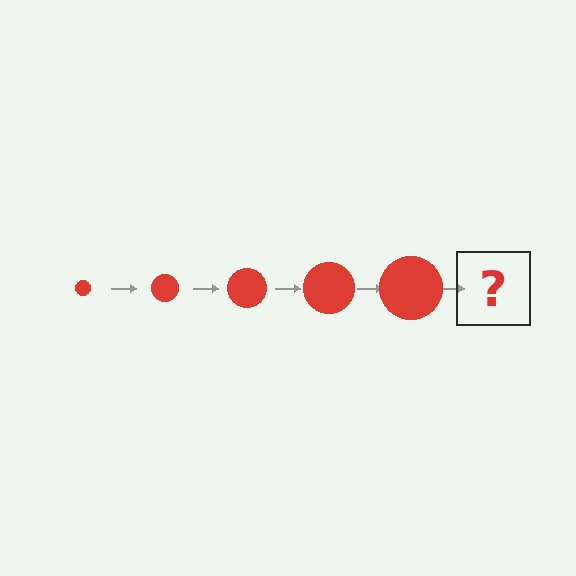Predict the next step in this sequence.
The next step is a red circle, larger than the previous one.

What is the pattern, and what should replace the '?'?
The pattern is that the circle gets progressively larger each step. The '?' should be a red circle, larger than the previous one.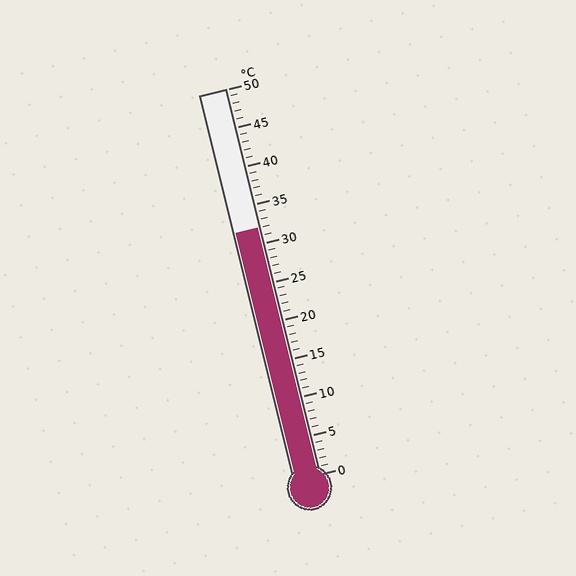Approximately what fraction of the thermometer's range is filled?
The thermometer is filled to approximately 65% of its range.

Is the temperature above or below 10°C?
The temperature is above 10°C.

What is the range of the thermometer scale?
The thermometer scale ranges from 0°C to 50°C.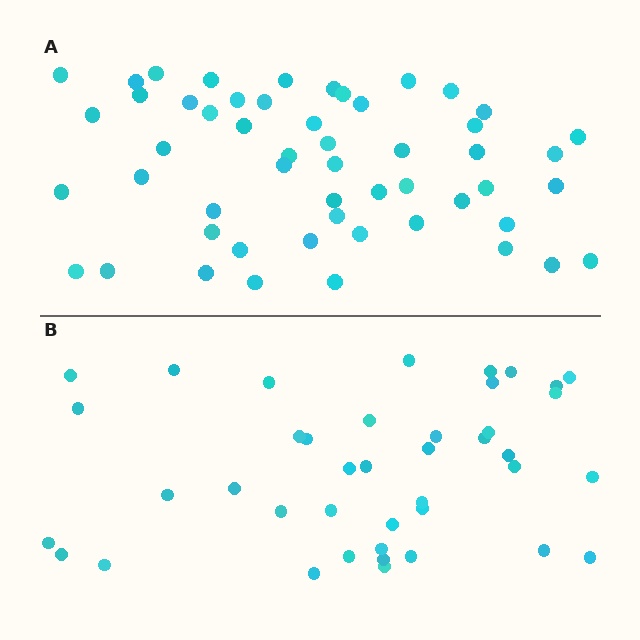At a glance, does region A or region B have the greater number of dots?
Region A (the top region) has more dots.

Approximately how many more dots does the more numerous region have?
Region A has roughly 12 or so more dots than region B.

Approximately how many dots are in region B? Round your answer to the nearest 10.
About 40 dots. (The exact count is 41, which rounds to 40.)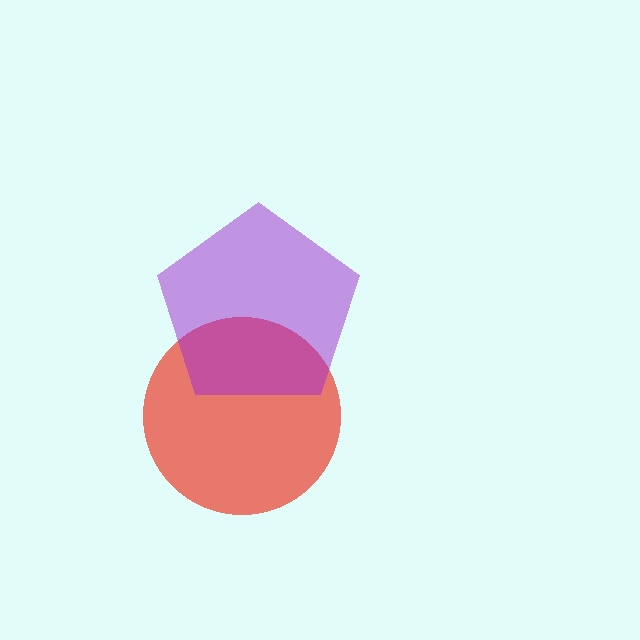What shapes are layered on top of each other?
The layered shapes are: a red circle, a purple pentagon.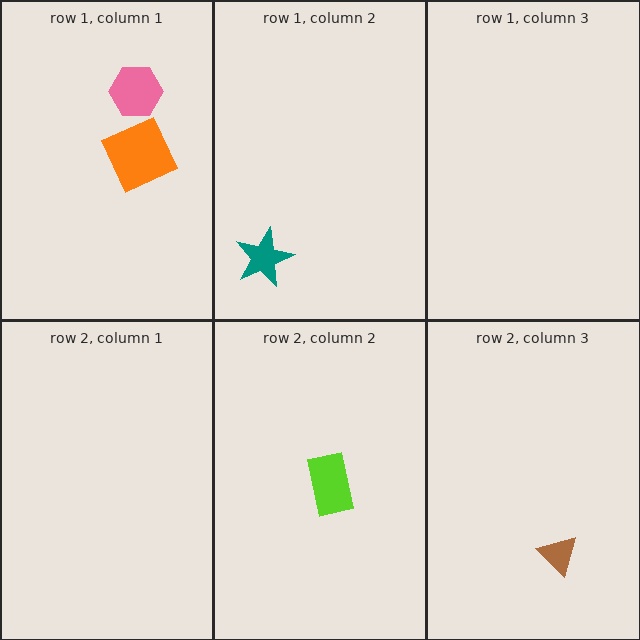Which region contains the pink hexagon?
The row 1, column 1 region.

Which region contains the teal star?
The row 1, column 2 region.